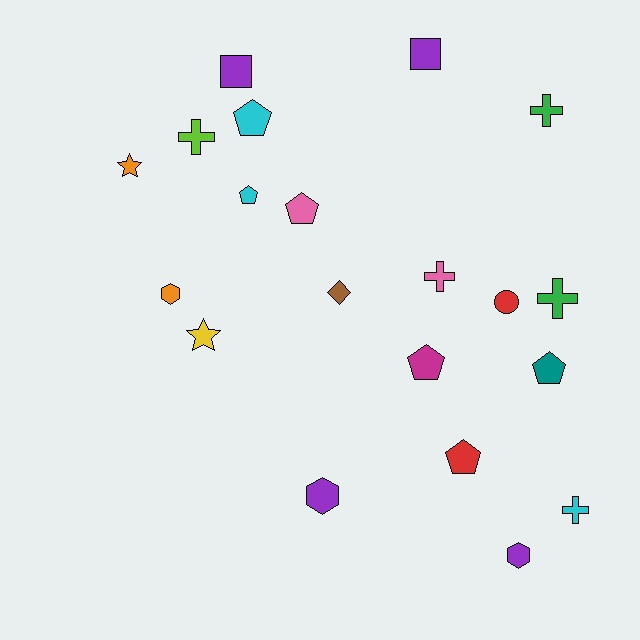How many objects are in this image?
There are 20 objects.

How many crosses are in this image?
There are 5 crosses.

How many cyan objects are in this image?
There are 3 cyan objects.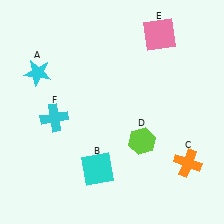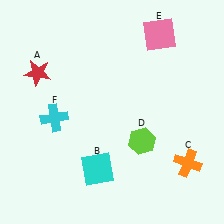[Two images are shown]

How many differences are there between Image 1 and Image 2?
There is 1 difference between the two images.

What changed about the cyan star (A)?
In Image 1, A is cyan. In Image 2, it changed to red.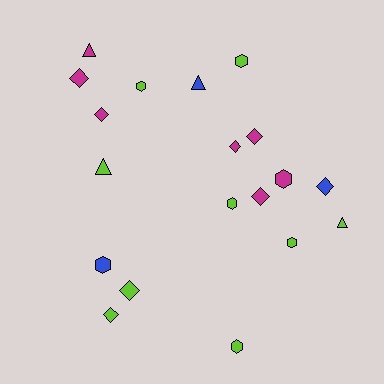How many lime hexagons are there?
There are 5 lime hexagons.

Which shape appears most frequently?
Diamond, with 8 objects.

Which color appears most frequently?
Lime, with 9 objects.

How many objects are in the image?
There are 19 objects.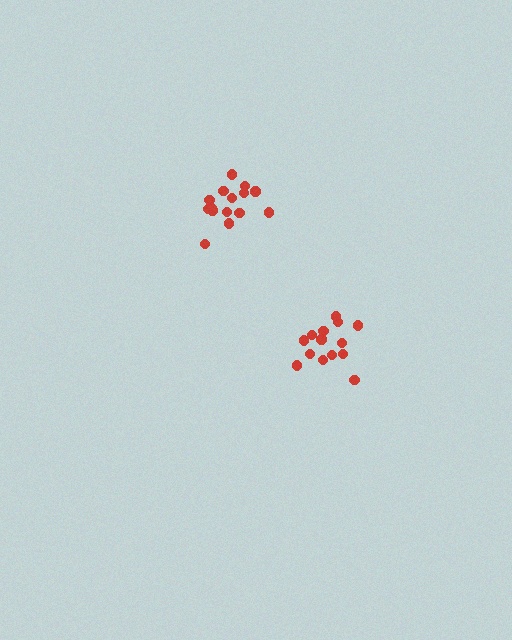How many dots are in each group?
Group 1: 15 dots, Group 2: 14 dots (29 total).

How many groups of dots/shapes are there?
There are 2 groups.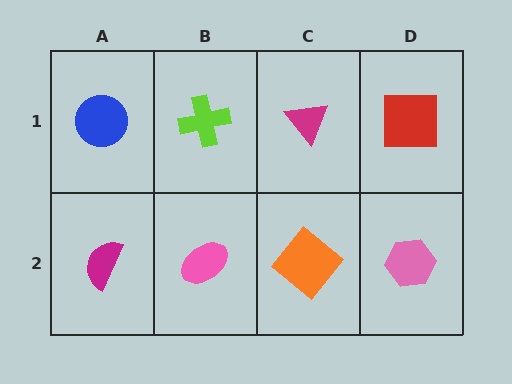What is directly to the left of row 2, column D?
An orange diamond.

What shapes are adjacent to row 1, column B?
A pink ellipse (row 2, column B), a blue circle (row 1, column A), a magenta triangle (row 1, column C).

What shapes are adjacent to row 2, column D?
A red square (row 1, column D), an orange diamond (row 2, column C).